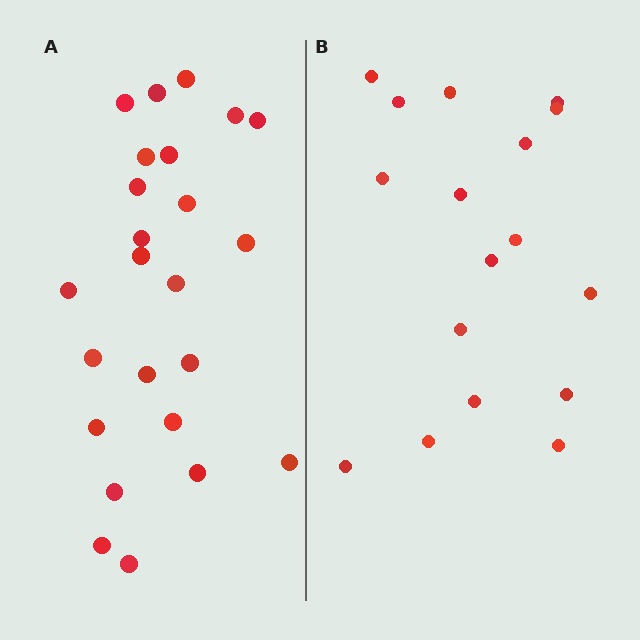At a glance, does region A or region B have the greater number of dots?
Region A (the left region) has more dots.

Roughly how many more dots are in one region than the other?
Region A has roughly 8 or so more dots than region B.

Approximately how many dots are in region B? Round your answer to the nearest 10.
About 20 dots. (The exact count is 17, which rounds to 20.)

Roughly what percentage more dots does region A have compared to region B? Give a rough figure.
About 40% more.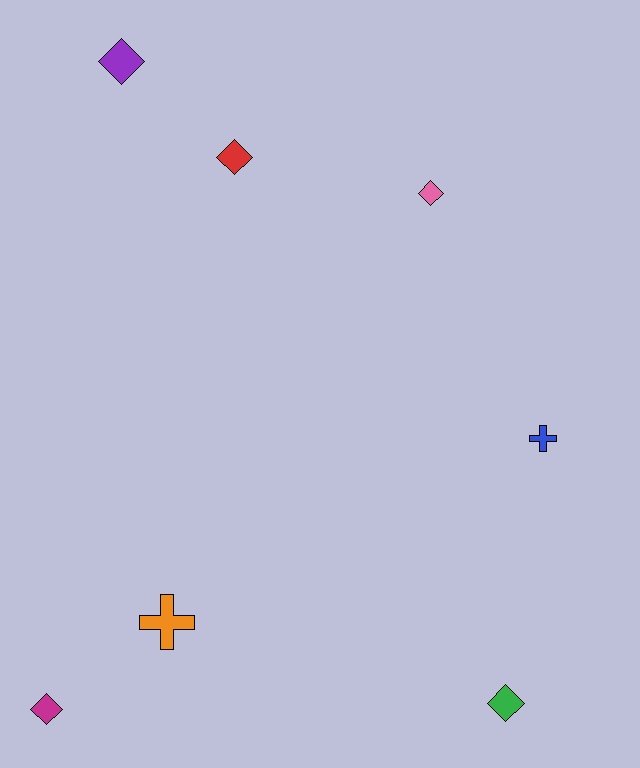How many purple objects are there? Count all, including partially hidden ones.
There is 1 purple object.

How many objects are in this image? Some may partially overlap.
There are 7 objects.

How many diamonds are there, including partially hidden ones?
There are 5 diamonds.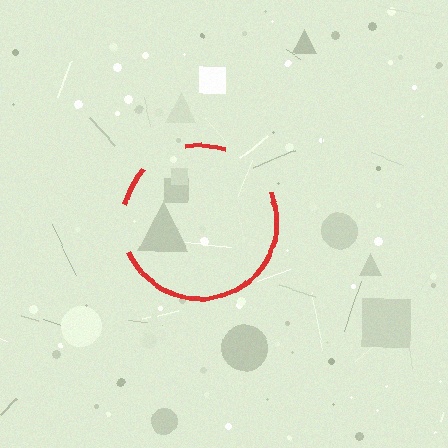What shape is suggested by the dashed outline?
The dashed outline suggests a circle.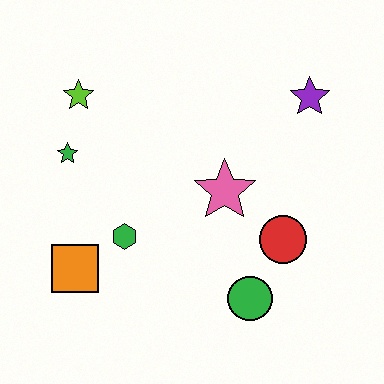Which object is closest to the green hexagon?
The orange square is closest to the green hexagon.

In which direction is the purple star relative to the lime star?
The purple star is to the right of the lime star.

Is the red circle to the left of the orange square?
No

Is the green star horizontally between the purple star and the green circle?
No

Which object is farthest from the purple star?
The orange square is farthest from the purple star.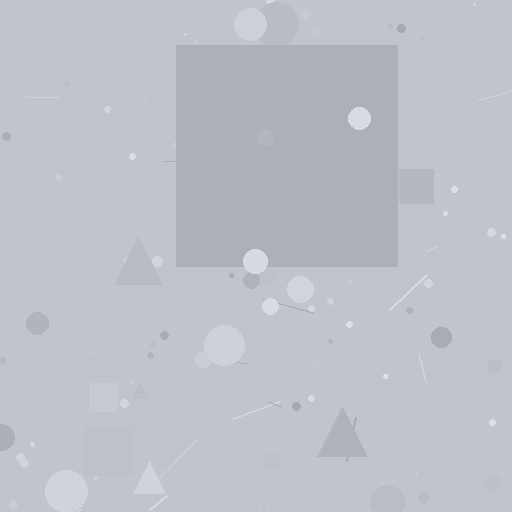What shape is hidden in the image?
A square is hidden in the image.